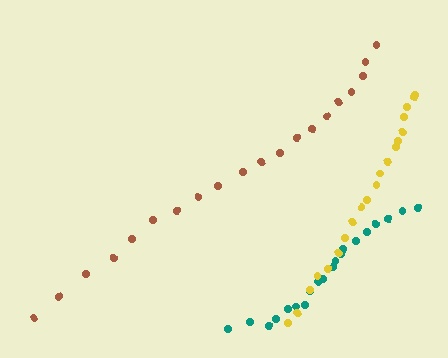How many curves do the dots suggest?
There are 3 distinct paths.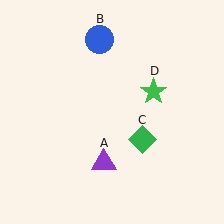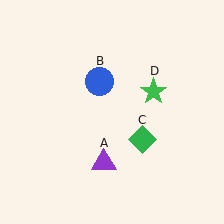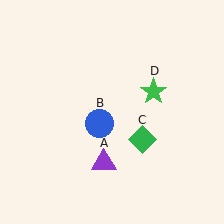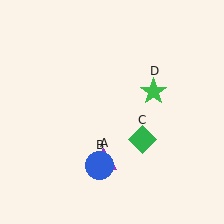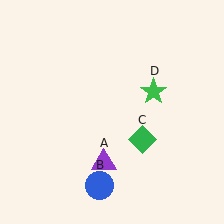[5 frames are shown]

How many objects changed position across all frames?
1 object changed position: blue circle (object B).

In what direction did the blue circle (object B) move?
The blue circle (object B) moved down.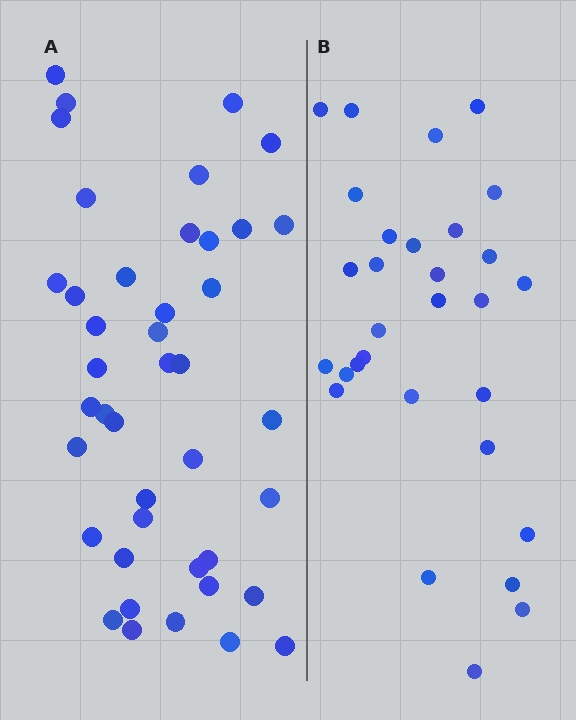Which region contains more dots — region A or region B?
Region A (the left region) has more dots.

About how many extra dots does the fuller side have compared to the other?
Region A has roughly 12 or so more dots than region B.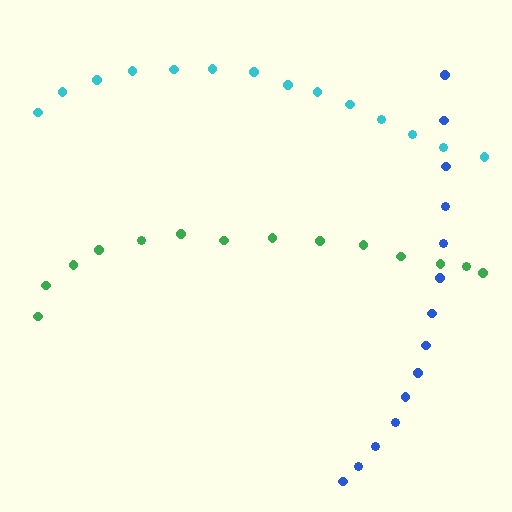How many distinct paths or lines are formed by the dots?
There are 3 distinct paths.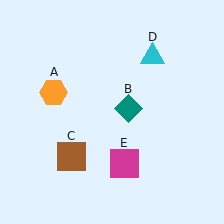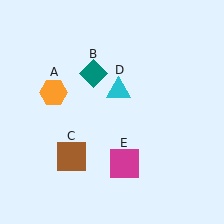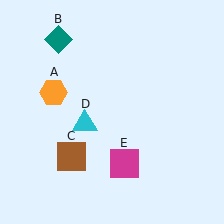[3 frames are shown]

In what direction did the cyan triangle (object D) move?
The cyan triangle (object D) moved down and to the left.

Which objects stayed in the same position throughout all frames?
Orange hexagon (object A) and brown square (object C) and magenta square (object E) remained stationary.